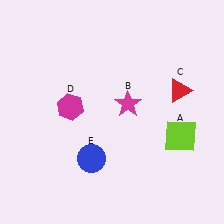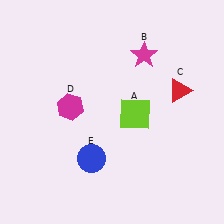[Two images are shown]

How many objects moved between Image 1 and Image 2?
2 objects moved between the two images.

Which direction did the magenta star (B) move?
The magenta star (B) moved up.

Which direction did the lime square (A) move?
The lime square (A) moved left.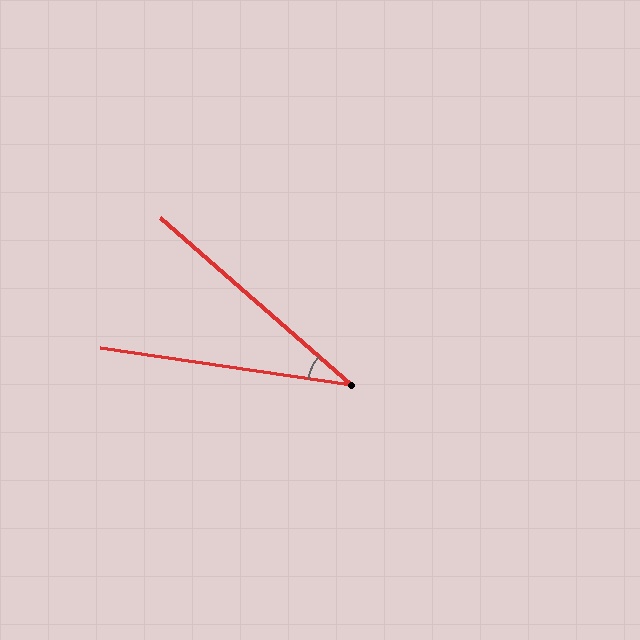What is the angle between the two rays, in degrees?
Approximately 33 degrees.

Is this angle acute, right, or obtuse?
It is acute.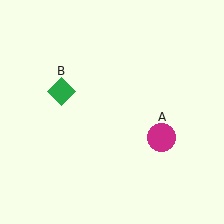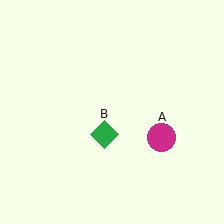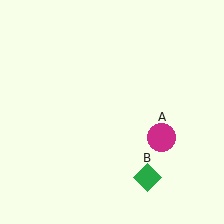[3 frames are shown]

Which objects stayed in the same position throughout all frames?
Magenta circle (object A) remained stationary.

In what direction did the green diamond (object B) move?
The green diamond (object B) moved down and to the right.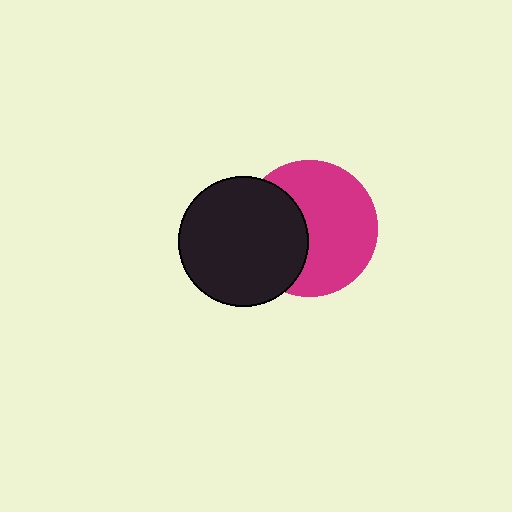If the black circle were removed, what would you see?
You would see the complete magenta circle.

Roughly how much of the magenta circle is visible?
About half of it is visible (roughly 63%).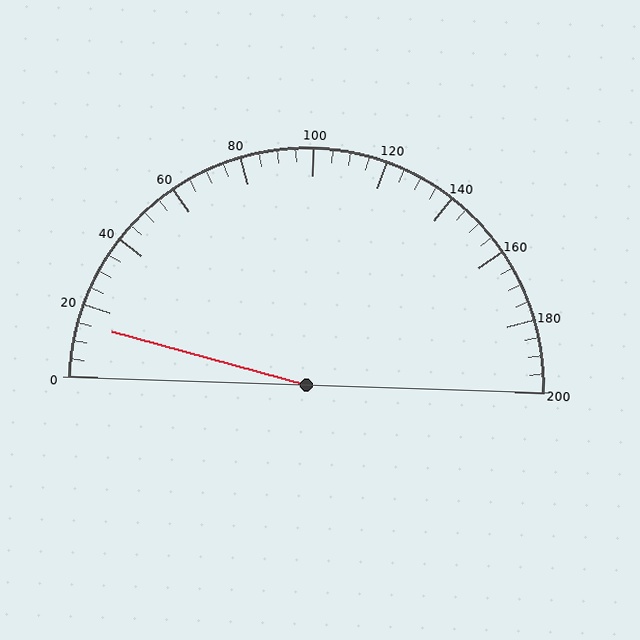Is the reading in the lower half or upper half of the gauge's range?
The reading is in the lower half of the range (0 to 200).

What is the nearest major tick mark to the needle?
The nearest major tick mark is 20.